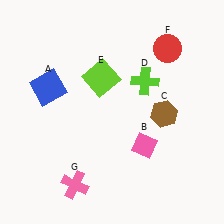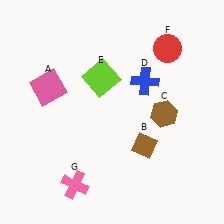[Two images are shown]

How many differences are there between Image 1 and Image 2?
There are 3 differences between the two images.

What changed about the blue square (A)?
In Image 1, A is blue. In Image 2, it changed to pink.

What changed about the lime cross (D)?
In Image 1, D is lime. In Image 2, it changed to blue.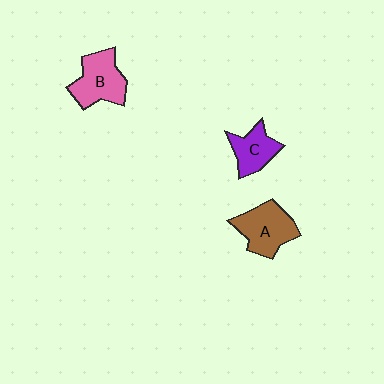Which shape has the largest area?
Shape A (brown).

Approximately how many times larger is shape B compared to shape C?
Approximately 1.4 times.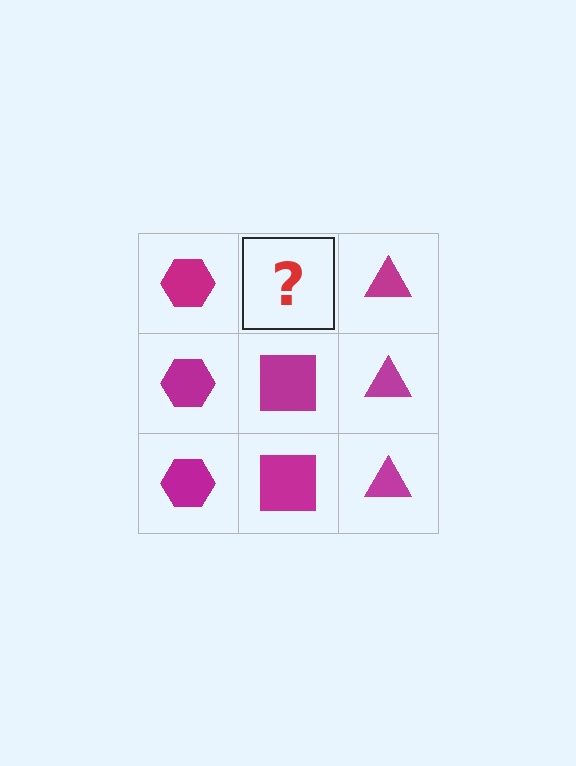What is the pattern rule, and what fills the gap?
The rule is that each column has a consistent shape. The gap should be filled with a magenta square.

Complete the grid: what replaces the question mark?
The question mark should be replaced with a magenta square.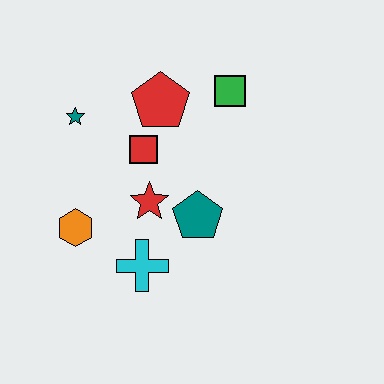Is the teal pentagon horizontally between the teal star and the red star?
No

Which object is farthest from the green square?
The orange hexagon is farthest from the green square.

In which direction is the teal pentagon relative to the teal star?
The teal pentagon is to the right of the teal star.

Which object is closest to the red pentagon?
The red square is closest to the red pentagon.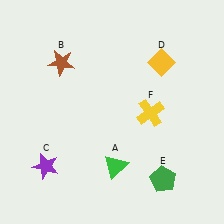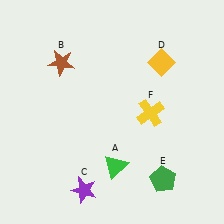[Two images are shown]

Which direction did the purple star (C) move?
The purple star (C) moved right.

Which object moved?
The purple star (C) moved right.